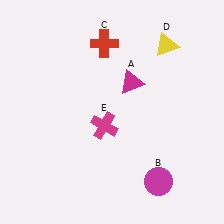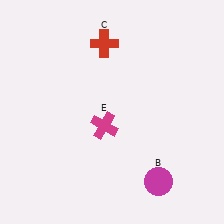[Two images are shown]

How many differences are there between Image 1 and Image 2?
There are 2 differences between the two images.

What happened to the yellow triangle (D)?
The yellow triangle (D) was removed in Image 2. It was in the top-right area of Image 1.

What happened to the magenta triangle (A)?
The magenta triangle (A) was removed in Image 2. It was in the top-right area of Image 1.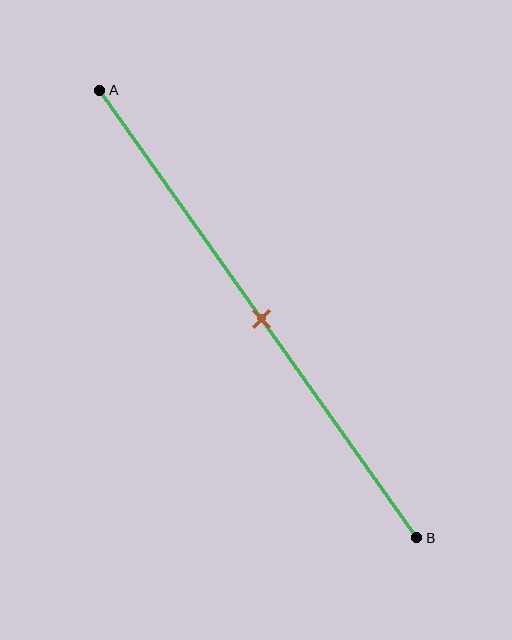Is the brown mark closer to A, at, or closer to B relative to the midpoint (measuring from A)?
The brown mark is approximately at the midpoint of segment AB.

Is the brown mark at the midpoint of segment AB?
Yes, the mark is approximately at the midpoint.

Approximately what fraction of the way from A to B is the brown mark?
The brown mark is approximately 50% of the way from A to B.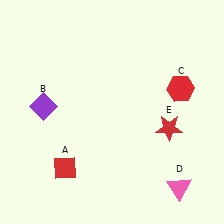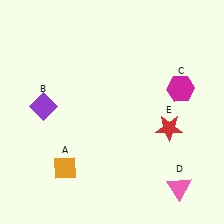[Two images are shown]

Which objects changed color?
A changed from red to orange. C changed from red to magenta.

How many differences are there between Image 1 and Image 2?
There are 2 differences between the two images.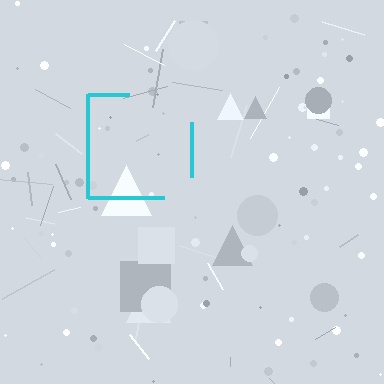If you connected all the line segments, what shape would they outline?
They would outline a square.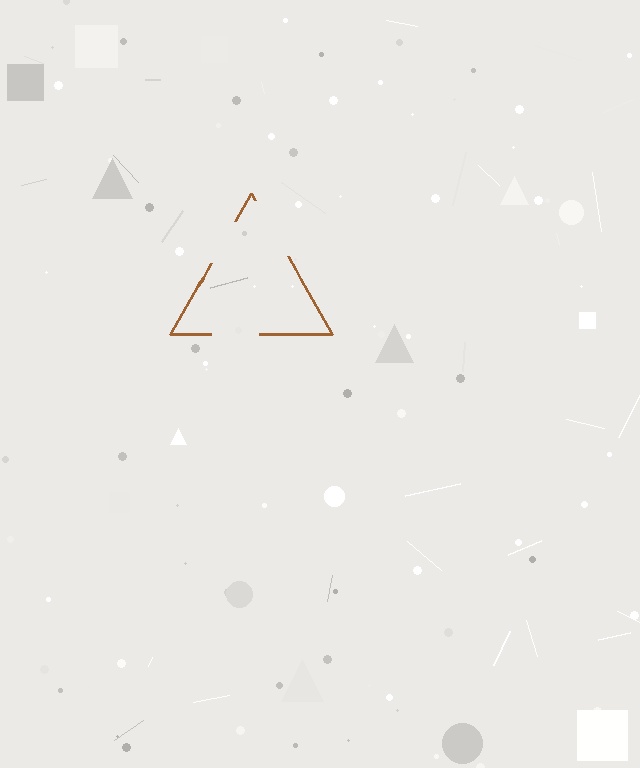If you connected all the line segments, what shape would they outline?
They would outline a triangle.